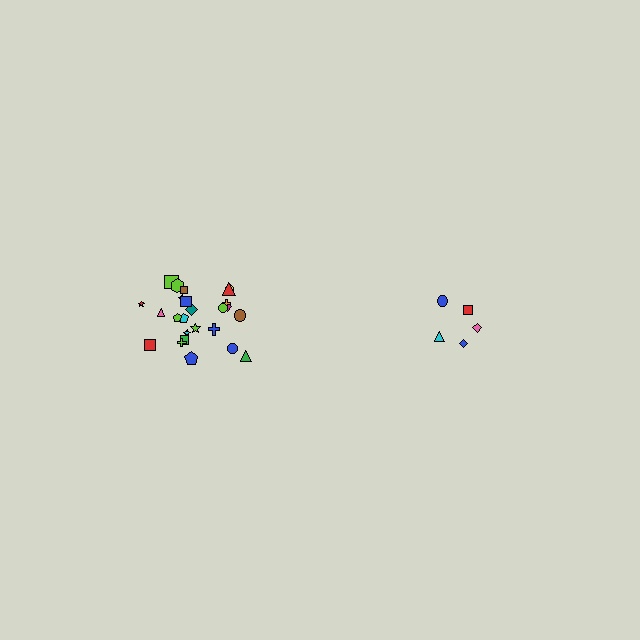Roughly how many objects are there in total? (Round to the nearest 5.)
Roughly 30 objects in total.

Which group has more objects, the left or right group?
The left group.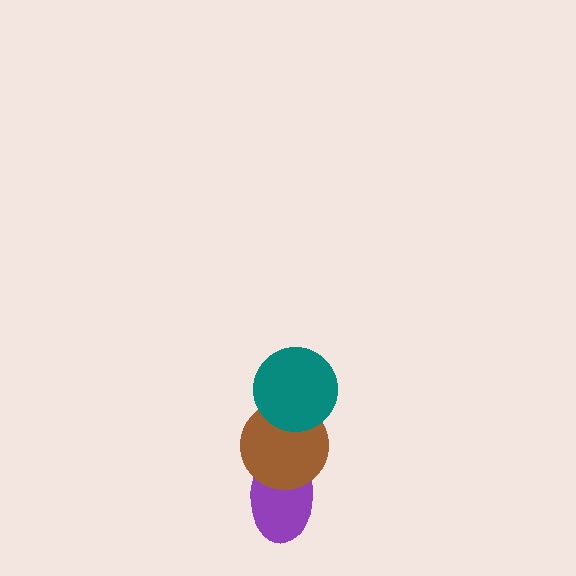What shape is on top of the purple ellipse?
The brown circle is on top of the purple ellipse.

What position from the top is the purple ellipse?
The purple ellipse is 3rd from the top.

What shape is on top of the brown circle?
The teal circle is on top of the brown circle.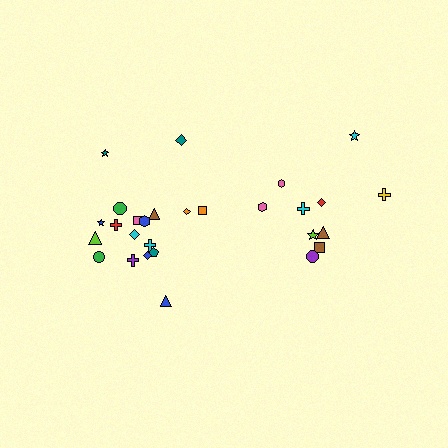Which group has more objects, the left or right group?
The left group.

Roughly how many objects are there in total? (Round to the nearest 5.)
Roughly 30 objects in total.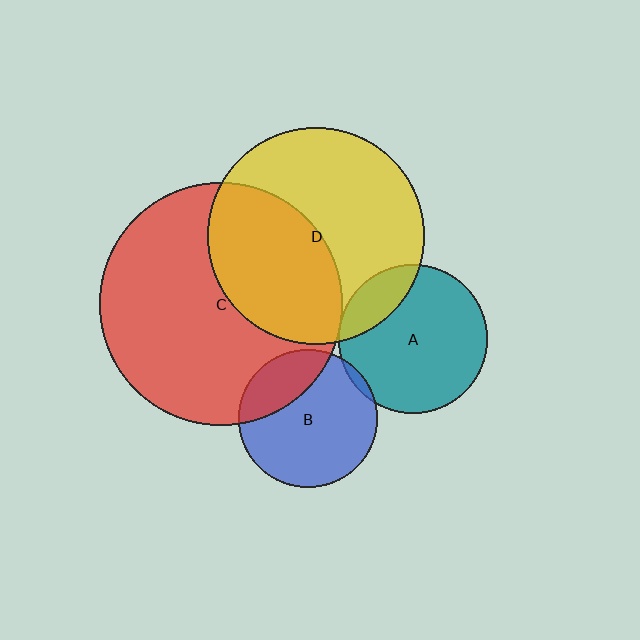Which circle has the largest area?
Circle C (red).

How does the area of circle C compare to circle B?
Approximately 3.1 times.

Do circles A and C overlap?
Yes.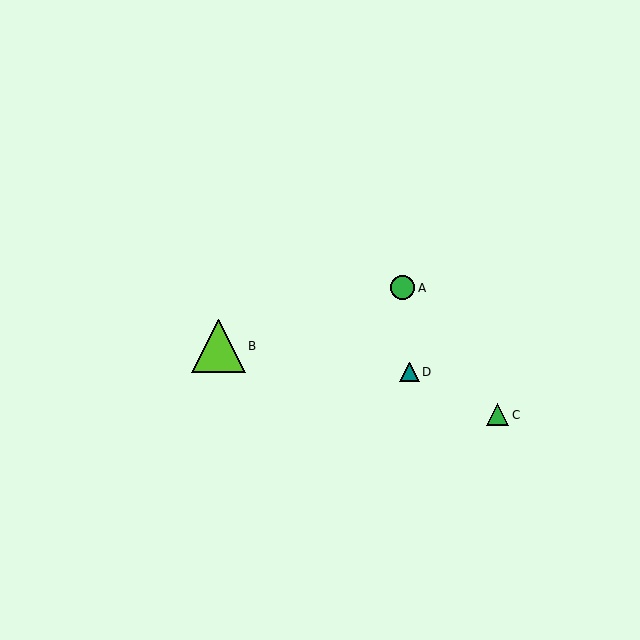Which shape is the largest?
The lime triangle (labeled B) is the largest.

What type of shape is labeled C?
Shape C is a green triangle.